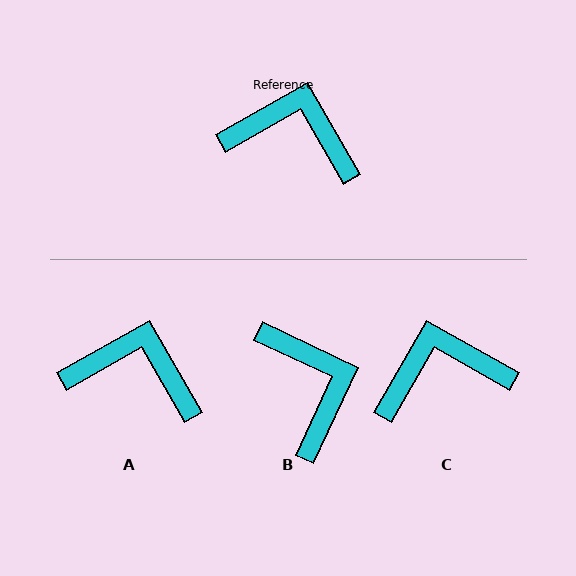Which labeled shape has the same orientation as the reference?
A.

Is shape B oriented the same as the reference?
No, it is off by about 55 degrees.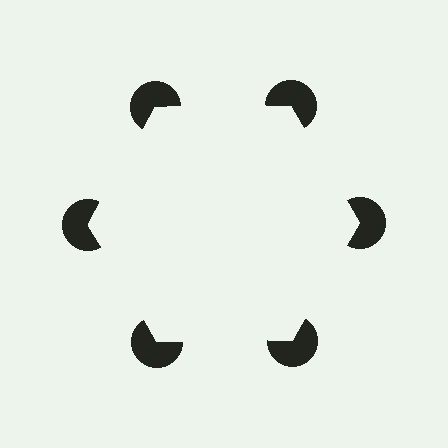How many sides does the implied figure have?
6 sides.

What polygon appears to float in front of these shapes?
An illusory hexagon — its edges are inferred from the aligned wedge cuts in the pac-man discs, not physically drawn.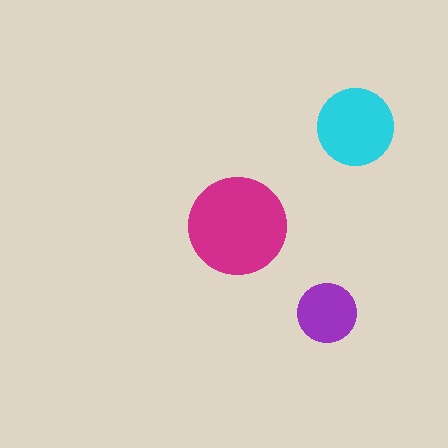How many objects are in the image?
There are 3 objects in the image.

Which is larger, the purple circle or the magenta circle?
The magenta one.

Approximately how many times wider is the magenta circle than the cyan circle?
About 1.5 times wider.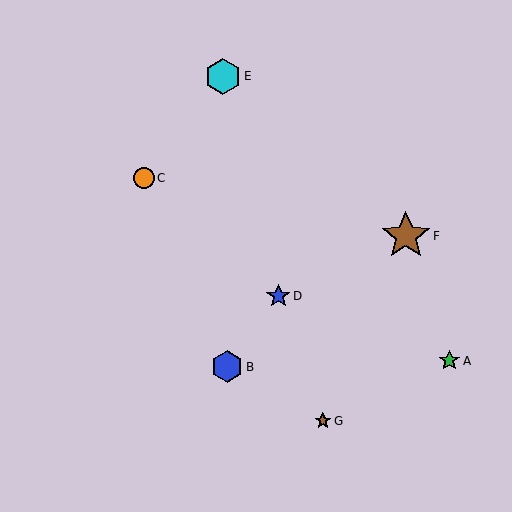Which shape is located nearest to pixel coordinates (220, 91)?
The cyan hexagon (labeled E) at (223, 76) is nearest to that location.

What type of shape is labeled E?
Shape E is a cyan hexagon.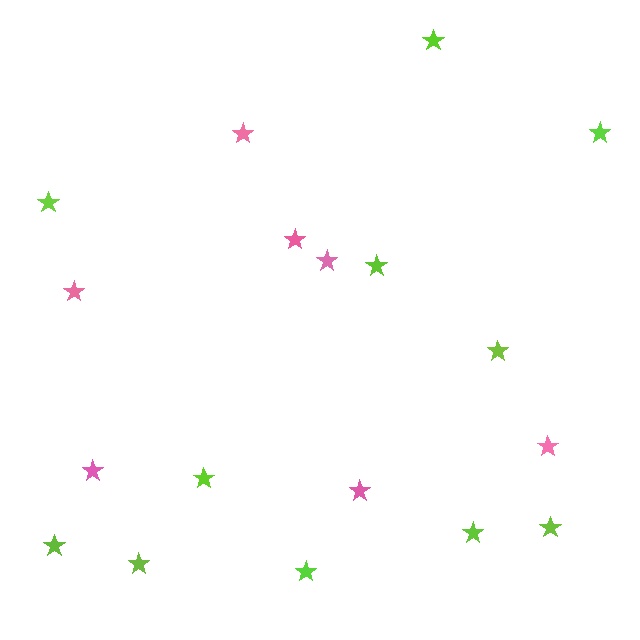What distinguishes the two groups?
There are 2 groups: one group of pink stars (7) and one group of lime stars (11).